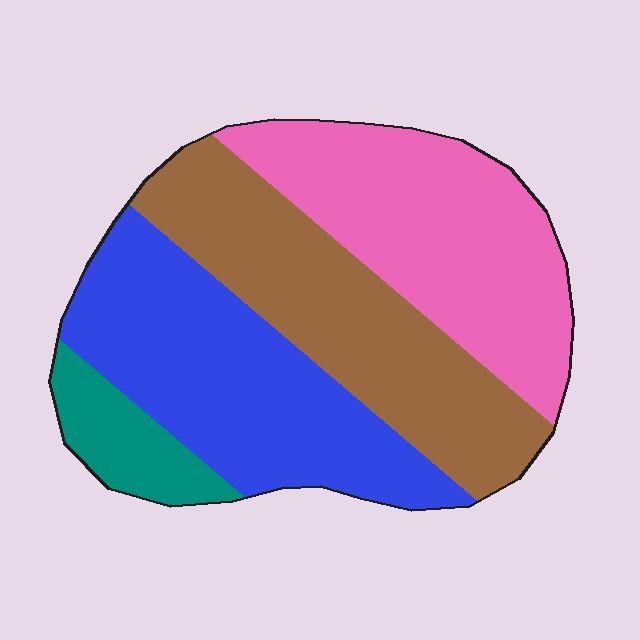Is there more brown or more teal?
Brown.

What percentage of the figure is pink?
Pink covers 30% of the figure.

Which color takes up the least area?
Teal, at roughly 10%.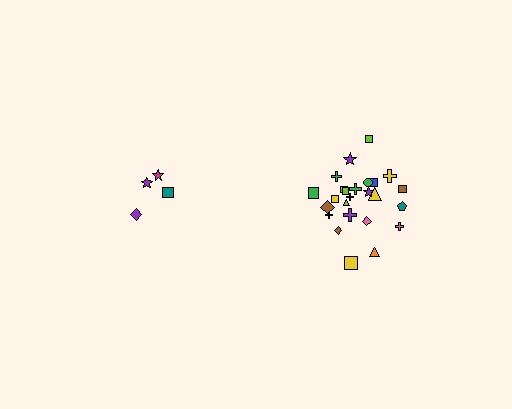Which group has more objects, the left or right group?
The right group.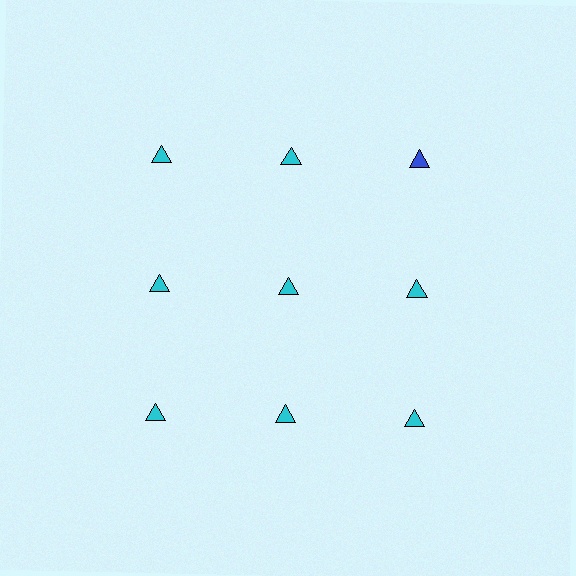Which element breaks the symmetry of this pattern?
The blue triangle in the top row, center column breaks the symmetry. All other shapes are cyan triangles.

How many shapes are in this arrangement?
There are 9 shapes arranged in a grid pattern.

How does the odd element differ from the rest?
It has a different color: blue instead of cyan.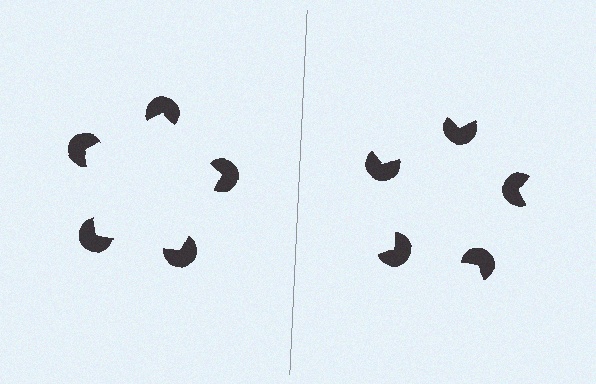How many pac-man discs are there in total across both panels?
10 — 5 on each side.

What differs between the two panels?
The pac-man discs are positioned identically on both sides; only the wedge orientations differ. On the left they align to a pentagon; on the right they are misaligned.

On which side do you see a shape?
An illusory pentagon appears on the left side. On the right side the wedge cuts are rotated, so no coherent shape forms.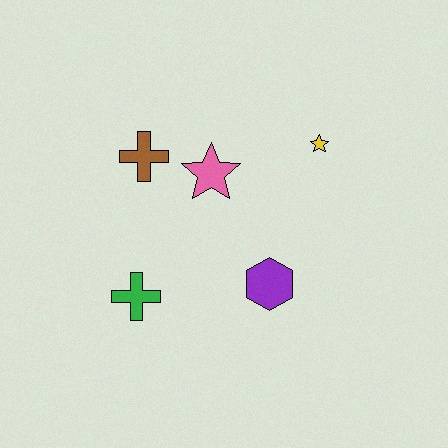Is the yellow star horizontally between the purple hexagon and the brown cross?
No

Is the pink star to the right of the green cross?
Yes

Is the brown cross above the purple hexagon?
Yes